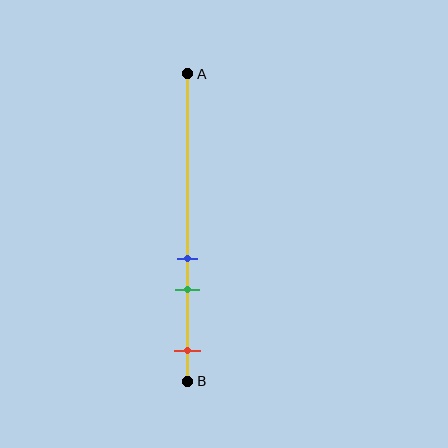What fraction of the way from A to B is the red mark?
The red mark is approximately 90% (0.9) of the way from A to B.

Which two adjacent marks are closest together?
The blue and green marks are the closest adjacent pair.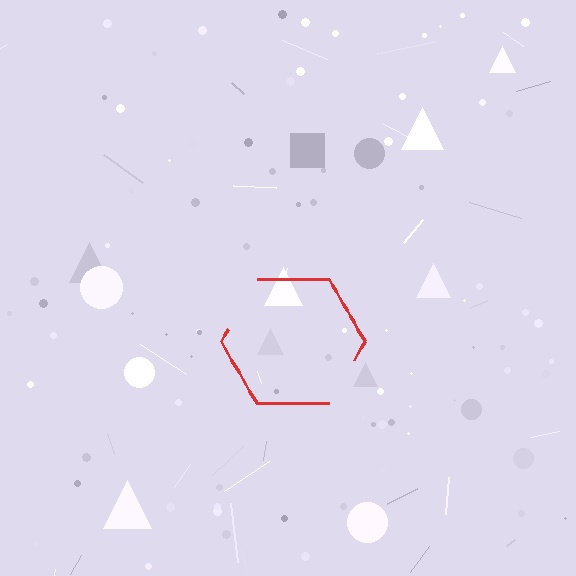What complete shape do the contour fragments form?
The contour fragments form a hexagon.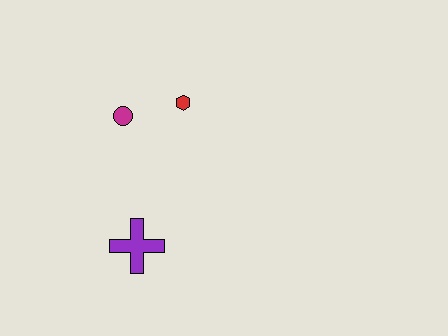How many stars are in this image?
There are no stars.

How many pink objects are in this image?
There are no pink objects.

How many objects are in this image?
There are 3 objects.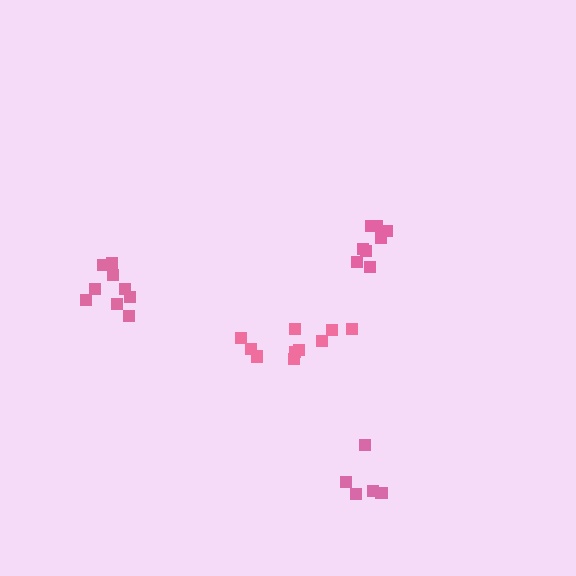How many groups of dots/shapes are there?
There are 4 groups.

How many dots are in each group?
Group 1: 9 dots, Group 2: 8 dots, Group 3: 10 dots, Group 4: 5 dots (32 total).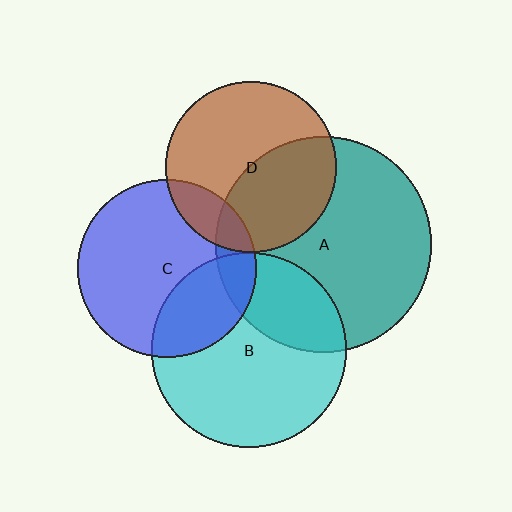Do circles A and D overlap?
Yes.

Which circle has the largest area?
Circle A (teal).